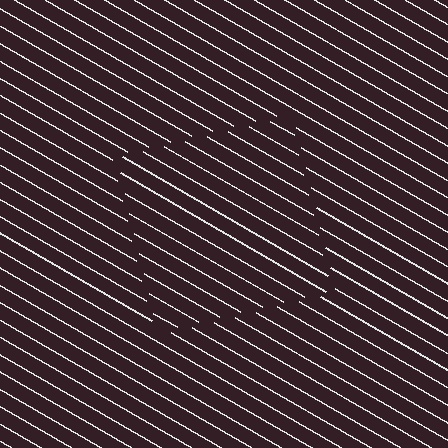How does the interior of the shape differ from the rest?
The interior of the shape contains the same grating, shifted by half a period — the contour is defined by the phase discontinuity where line-ends from the inner and outer gratings abut.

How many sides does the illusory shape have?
4 sides — the line-ends trace a square.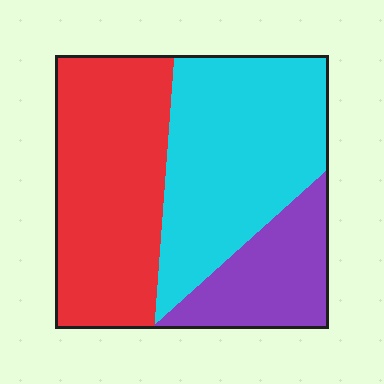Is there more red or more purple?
Red.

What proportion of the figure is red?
Red takes up about two fifths (2/5) of the figure.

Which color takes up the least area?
Purple, at roughly 20%.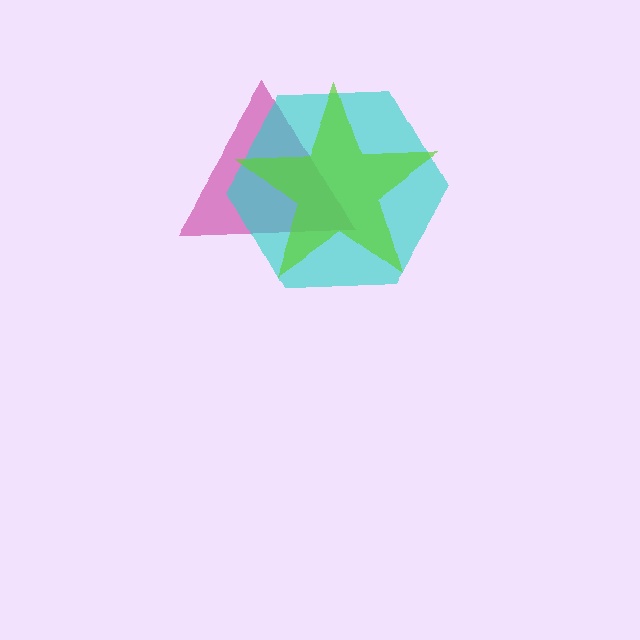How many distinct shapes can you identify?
There are 3 distinct shapes: a magenta triangle, a cyan hexagon, a lime star.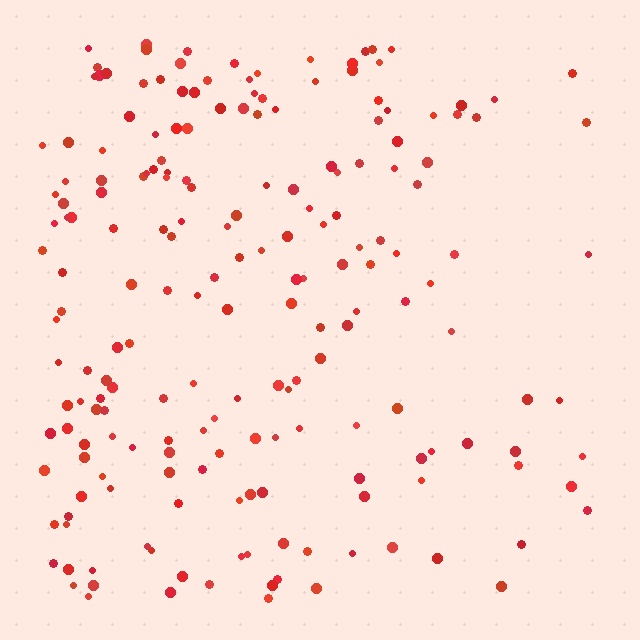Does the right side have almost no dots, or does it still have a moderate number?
Still a moderate number, just noticeably fewer than the left.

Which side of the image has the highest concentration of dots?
The left.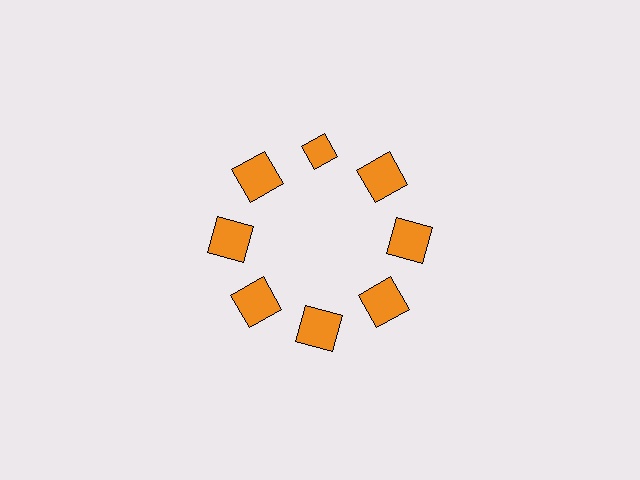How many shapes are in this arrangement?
There are 8 shapes arranged in a ring pattern.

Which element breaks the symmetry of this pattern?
The orange diamond at roughly the 12 o'clock position breaks the symmetry. All other shapes are orange squares.